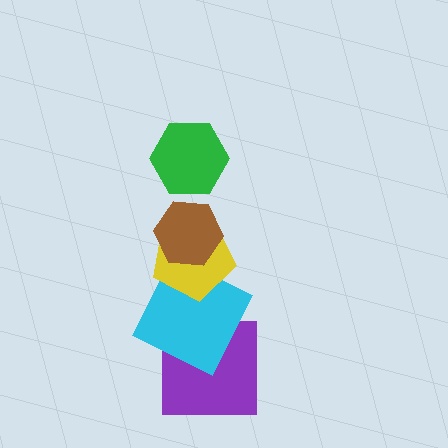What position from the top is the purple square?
The purple square is 5th from the top.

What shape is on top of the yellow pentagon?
The brown hexagon is on top of the yellow pentagon.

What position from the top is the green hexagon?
The green hexagon is 1st from the top.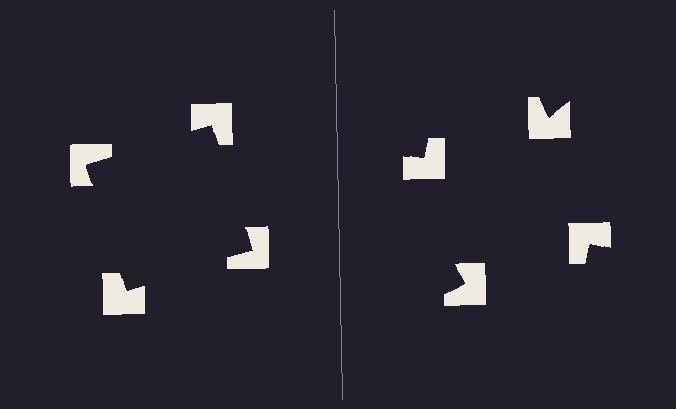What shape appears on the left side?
An illusory square.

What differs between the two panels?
The notched squares are positioned identically on both sides; only the wedge orientations differ. On the left they align to a square; on the right they are misaligned.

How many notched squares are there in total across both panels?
8 — 4 on each side.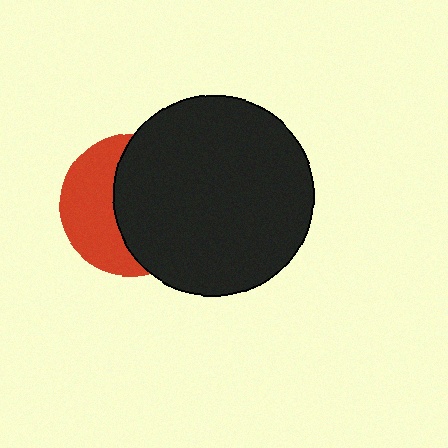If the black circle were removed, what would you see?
You would see the complete red circle.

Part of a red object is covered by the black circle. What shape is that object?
It is a circle.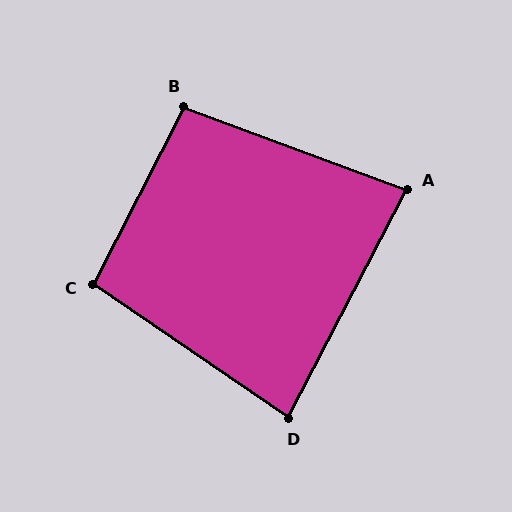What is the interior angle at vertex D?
Approximately 83 degrees (acute).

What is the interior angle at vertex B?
Approximately 97 degrees (obtuse).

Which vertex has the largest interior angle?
C, at approximately 97 degrees.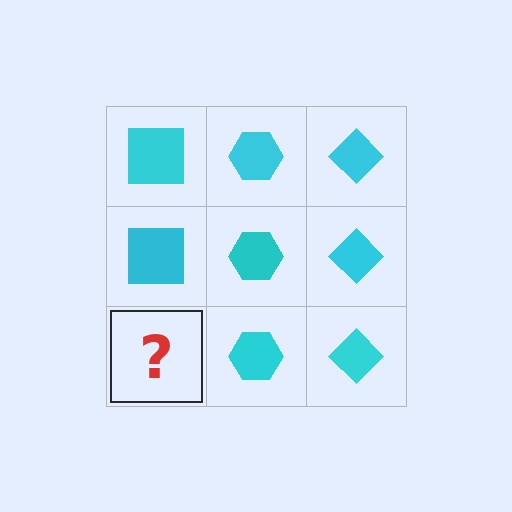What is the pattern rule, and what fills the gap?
The rule is that each column has a consistent shape. The gap should be filled with a cyan square.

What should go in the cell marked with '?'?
The missing cell should contain a cyan square.